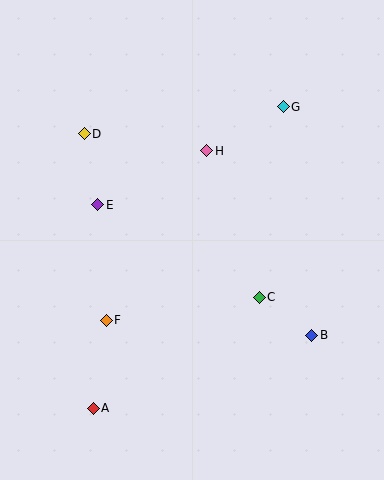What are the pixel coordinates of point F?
Point F is at (106, 320).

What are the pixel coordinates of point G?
Point G is at (283, 107).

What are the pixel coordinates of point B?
Point B is at (312, 335).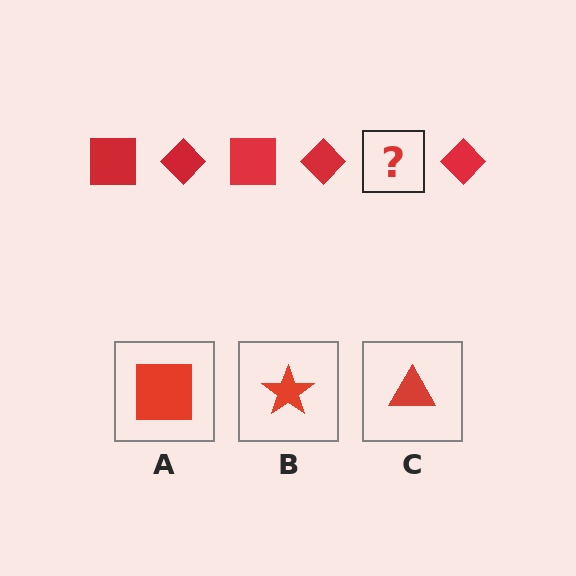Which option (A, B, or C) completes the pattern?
A.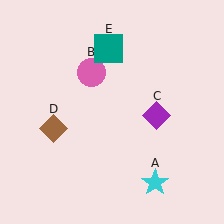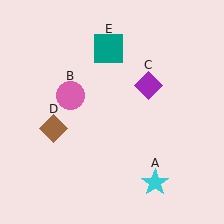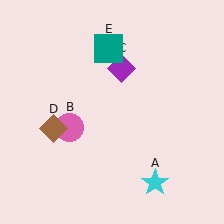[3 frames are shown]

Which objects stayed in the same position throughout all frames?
Cyan star (object A) and brown diamond (object D) and teal square (object E) remained stationary.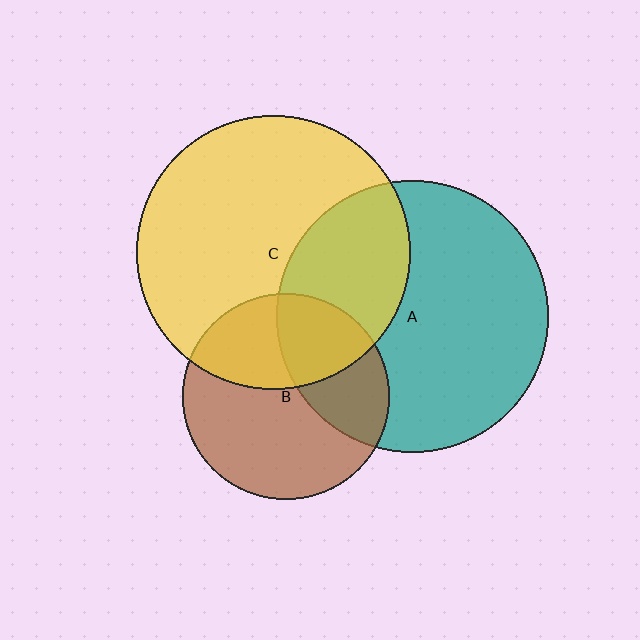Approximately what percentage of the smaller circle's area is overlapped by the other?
Approximately 40%.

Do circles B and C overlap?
Yes.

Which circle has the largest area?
Circle C (yellow).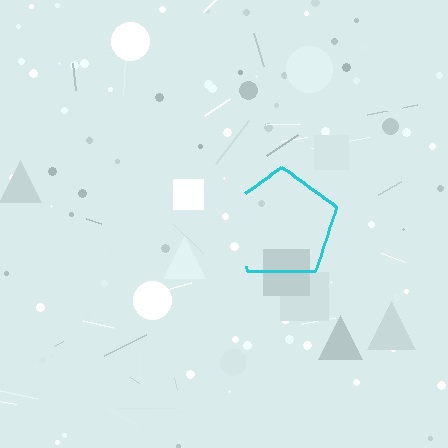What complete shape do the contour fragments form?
The contour fragments form a pentagon.